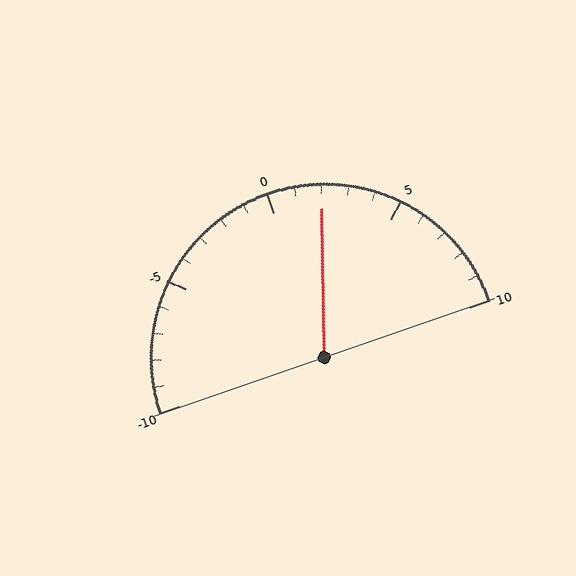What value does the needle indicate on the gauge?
The needle indicates approximately 2.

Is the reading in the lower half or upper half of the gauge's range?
The reading is in the upper half of the range (-10 to 10).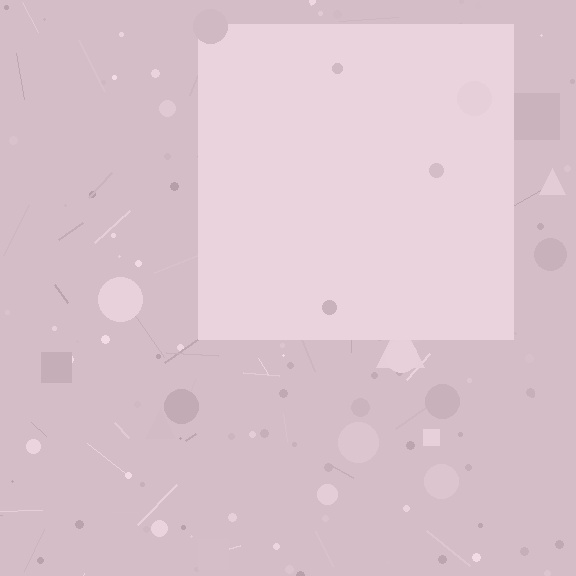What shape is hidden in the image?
A square is hidden in the image.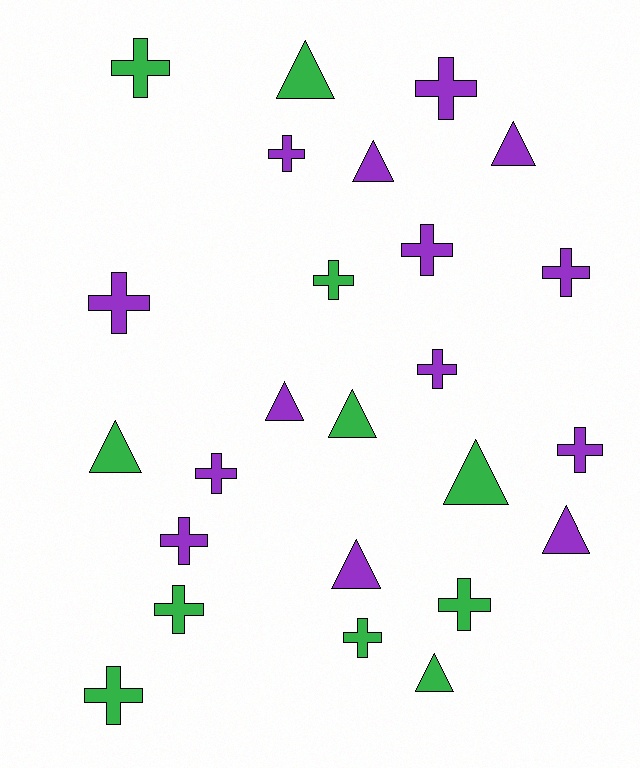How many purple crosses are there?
There are 9 purple crosses.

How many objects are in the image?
There are 25 objects.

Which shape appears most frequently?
Cross, with 15 objects.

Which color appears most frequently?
Purple, with 14 objects.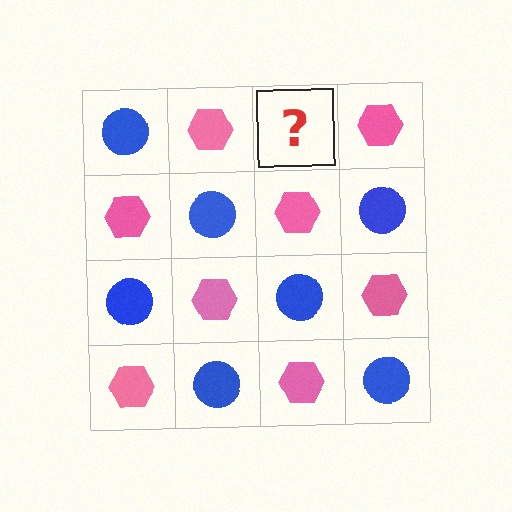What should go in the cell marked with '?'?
The missing cell should contain a blue circle.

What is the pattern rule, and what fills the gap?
The rule is that it alternates blue circle and pink hexagon in a checkerboard pattern. The gap should be filled with a blue circle.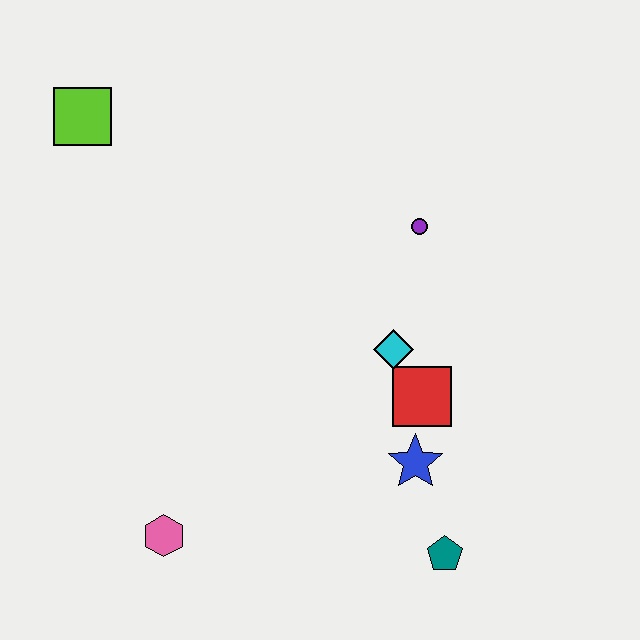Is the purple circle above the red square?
Yes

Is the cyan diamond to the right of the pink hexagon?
Yes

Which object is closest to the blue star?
The red square is closest to the blue star.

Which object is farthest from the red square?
The lime square is farthest from the red square.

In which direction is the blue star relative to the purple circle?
The blue star is below the purple circle.